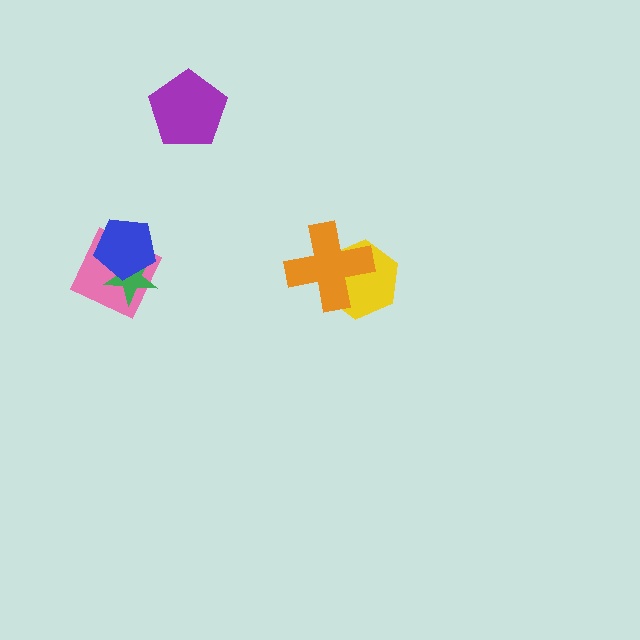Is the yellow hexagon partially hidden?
Yes, it is partially covered by another shape.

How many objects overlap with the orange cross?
1 object overlaps with the orange cross.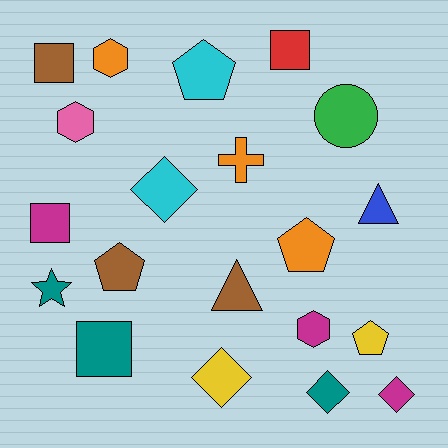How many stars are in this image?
There is 1 star.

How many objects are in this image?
There are 20 objects.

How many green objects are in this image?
There is 1 green object.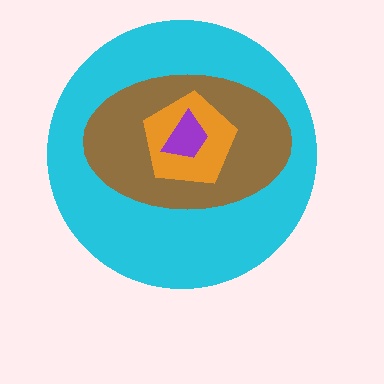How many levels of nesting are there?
4.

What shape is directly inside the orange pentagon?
The purple trapezoid.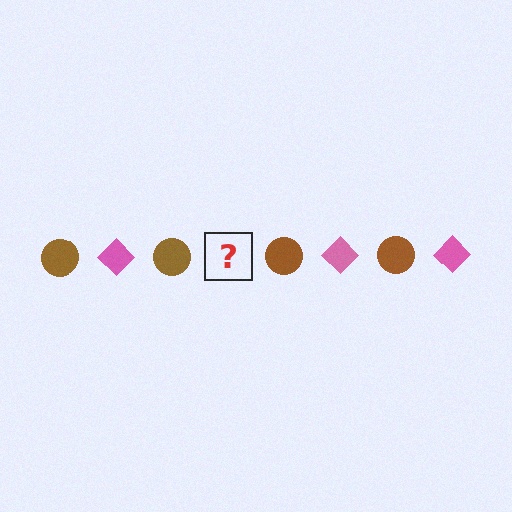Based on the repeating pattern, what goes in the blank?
The blank should be a pink diamond.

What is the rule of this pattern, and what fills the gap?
The rule is that the pattern alternates between brown circle and pink diamond. The gap should be filled with a pink diamond.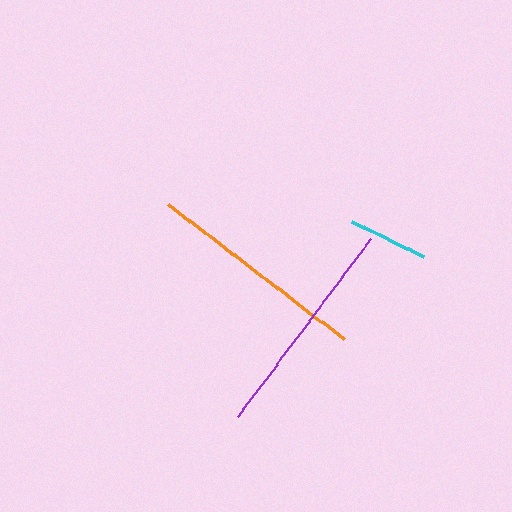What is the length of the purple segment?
The purple segment is approximately 222 pixels long.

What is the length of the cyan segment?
The cyan segment is approximately 80 pixels long.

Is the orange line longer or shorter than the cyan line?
The orange line is longer than the cyan line.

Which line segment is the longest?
The purple line is the longest at approximately 222 pixels.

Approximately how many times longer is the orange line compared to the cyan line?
The orange line is approximately 2.8 times the length of the cyan line.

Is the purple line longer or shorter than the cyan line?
The purple line is longer than the cyan line.